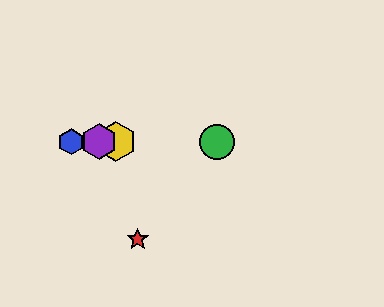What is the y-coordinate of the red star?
The red star is at y≈239.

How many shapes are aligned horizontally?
4 shapes (the blue hexagon, the green circle, the yellow hexagon, the purple hexagon) are aligned horizontally.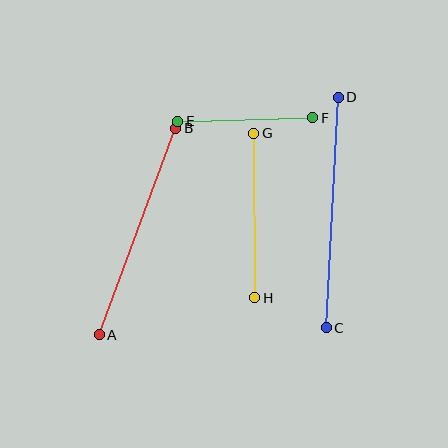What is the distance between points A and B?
The distance is approximately 220 pixels.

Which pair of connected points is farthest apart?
Points C and D are farthest apart.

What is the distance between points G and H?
The distance is approximately 165 pixels.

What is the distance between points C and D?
The distance is approximately 231 pixels.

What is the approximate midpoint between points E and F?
The midpoint is at approximately (245, 119) pixels.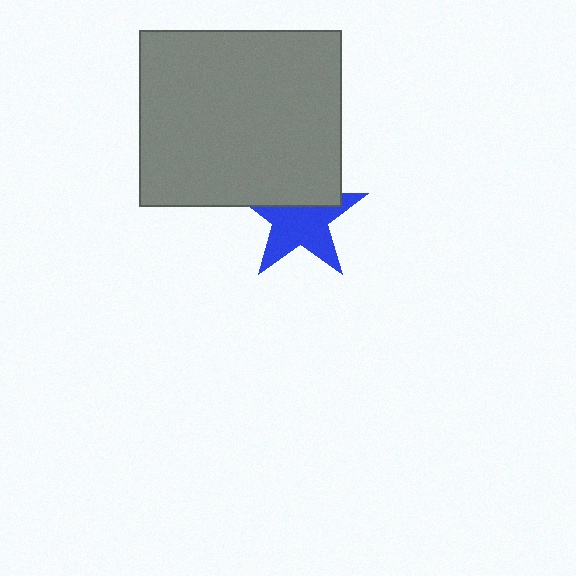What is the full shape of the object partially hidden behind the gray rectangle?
The partially hidden object is a blue star.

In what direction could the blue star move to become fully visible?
The blue star could move down. That would shift it out from behind the gray rectangle entirely.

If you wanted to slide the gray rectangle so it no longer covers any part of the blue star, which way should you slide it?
Slide it up — that is the most direct way to separate the two shapes.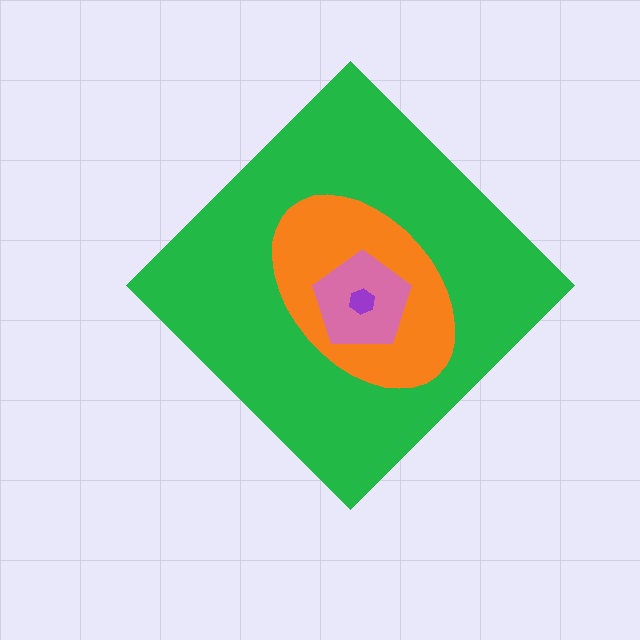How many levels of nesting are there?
4.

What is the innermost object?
The purple hexagon.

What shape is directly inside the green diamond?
The orange ellipse.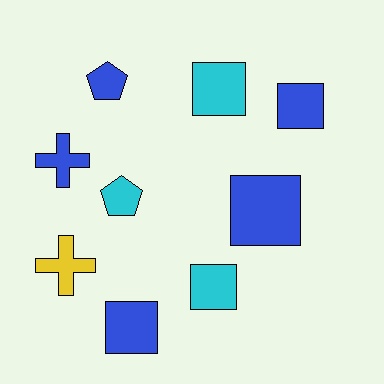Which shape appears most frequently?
Square, with 5 objects.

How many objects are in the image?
There are 9 objects.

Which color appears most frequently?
Blue, with 5 objects.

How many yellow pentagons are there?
There are no yellow pentagons.